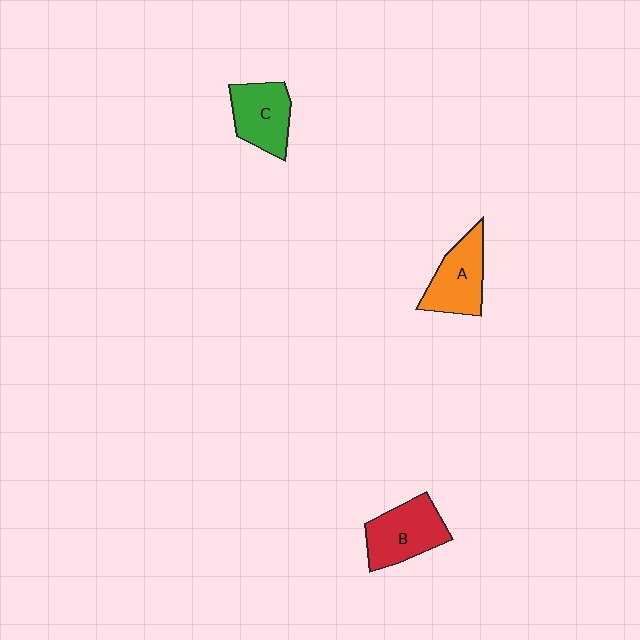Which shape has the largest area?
Shape B (red).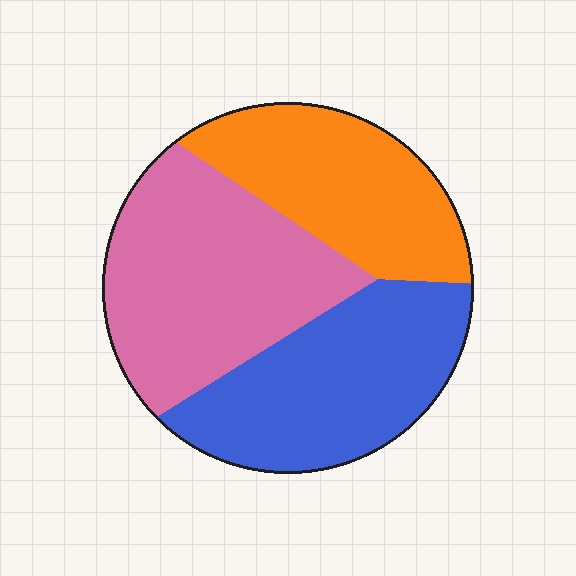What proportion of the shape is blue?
Blue covers around 35% of the shape.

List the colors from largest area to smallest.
From largest to smallest: pink, blue, orange.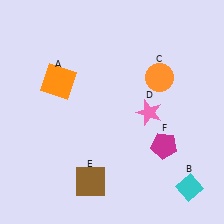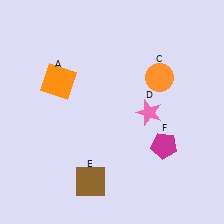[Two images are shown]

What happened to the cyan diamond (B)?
The cyan diamond (B) was removed in Image 2. It was in the bottom-right area of Image 1.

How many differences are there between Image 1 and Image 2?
There is 1 difference between the two images.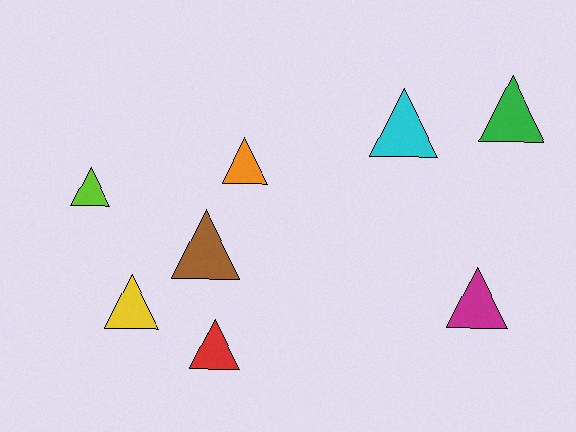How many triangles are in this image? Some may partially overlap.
There are 8 triangles.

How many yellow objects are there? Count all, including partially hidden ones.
There is 1 yellow object.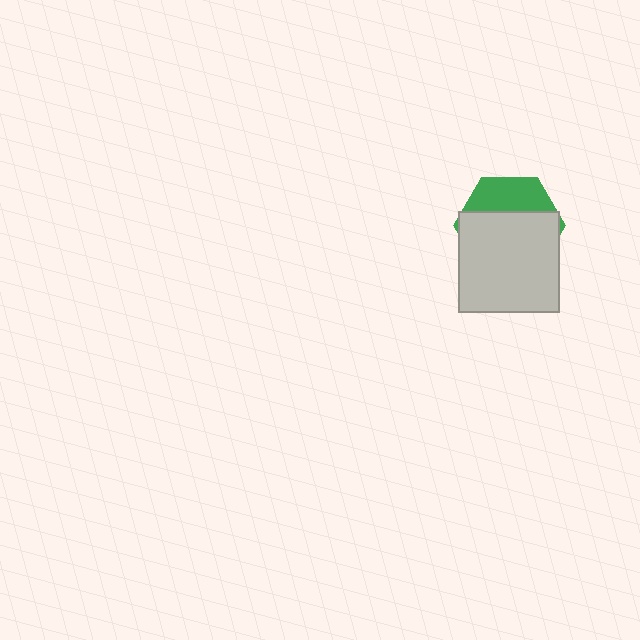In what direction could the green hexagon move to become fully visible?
The green hexagon could move up. That would shift it out from behind the light gray square entirely.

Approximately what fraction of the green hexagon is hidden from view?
Roughly 67% of the green hexagon is hidden behind the light gray square.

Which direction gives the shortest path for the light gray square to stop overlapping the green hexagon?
Moving down gives the shortest separation.